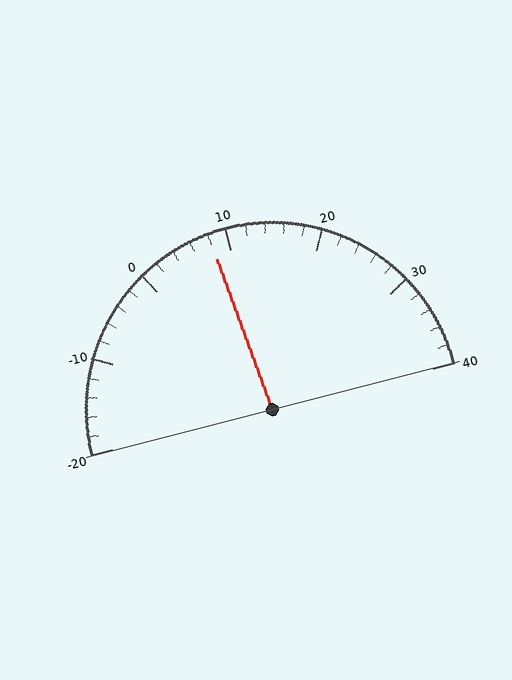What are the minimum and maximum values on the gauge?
The gauge ranges from -20 to 40.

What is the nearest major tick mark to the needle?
The nearest major tick mark is 10.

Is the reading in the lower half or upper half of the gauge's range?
The reading is in the lower half of the range (-20 to 40).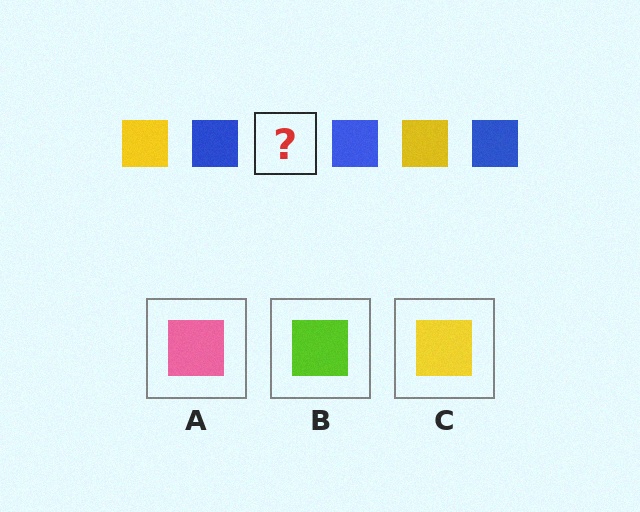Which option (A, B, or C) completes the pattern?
C.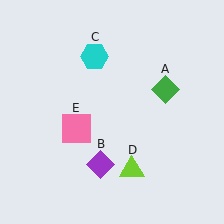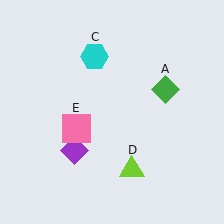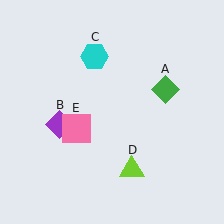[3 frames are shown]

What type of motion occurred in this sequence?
The purple diamond (object B) rotated clockwise around the center of the scene.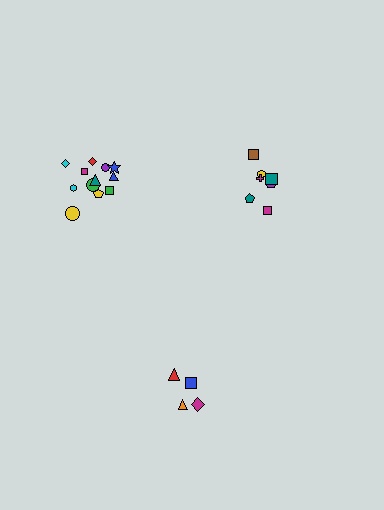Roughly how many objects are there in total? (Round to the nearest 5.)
Roughly 25 objects in total.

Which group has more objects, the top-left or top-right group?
The top-left group.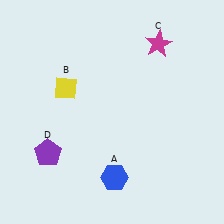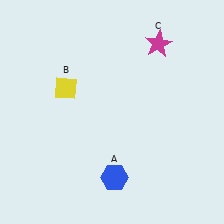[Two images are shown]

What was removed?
The purple pentagon (D) was removed in Image 2.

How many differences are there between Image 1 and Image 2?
There is 1 difference between the two images.